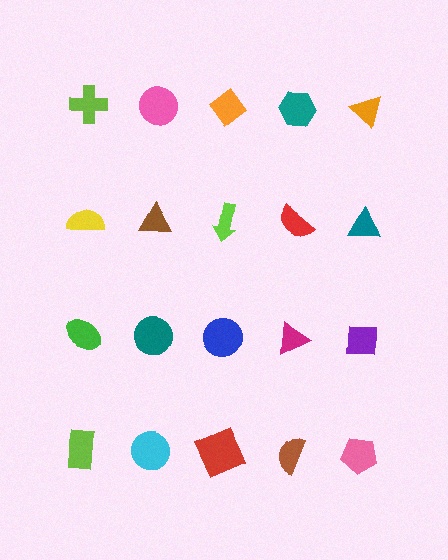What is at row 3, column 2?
A teal circle.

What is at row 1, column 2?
A pink circle.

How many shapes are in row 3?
5 shapes.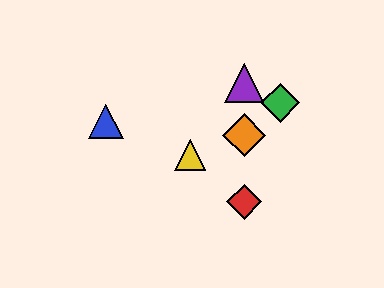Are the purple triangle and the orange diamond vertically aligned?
Yes, both are at x≈244.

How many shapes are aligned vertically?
3 shapes (the red diamond, the purple triangle, the orange diamond) are aligned vertically.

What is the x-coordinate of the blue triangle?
The blue triangle is at x≈106.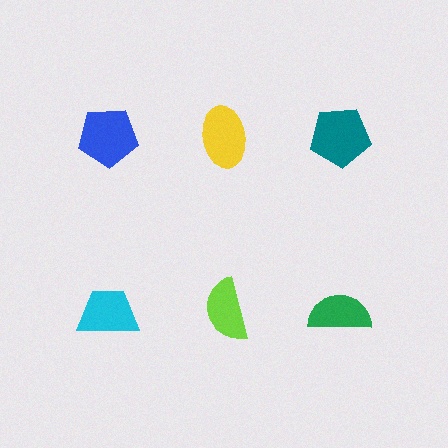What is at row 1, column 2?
A yellow ellipse.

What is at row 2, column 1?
A cyan trapezoid.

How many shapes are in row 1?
3 shapes.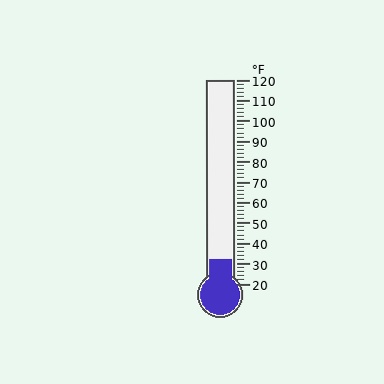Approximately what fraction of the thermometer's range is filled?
The thermometer is filled to approximately 10% of its range.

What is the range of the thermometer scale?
The thermometer scale ranges from 20°F to 120°F.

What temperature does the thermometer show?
The thermometer shows approximately 32°F.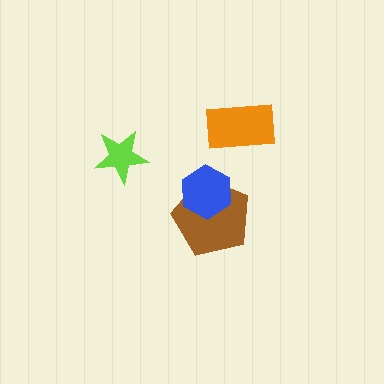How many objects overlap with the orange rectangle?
0 objects overlap with the orange rectangle.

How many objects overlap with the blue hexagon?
1 object overlaps with the blue hexagon.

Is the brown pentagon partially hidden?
Yes, it is partially covered by another shape.